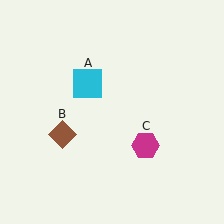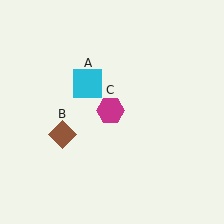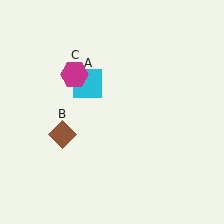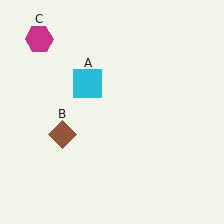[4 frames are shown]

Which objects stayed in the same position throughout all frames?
Cyan square (object A) and brown diamond (object B) remained stationary.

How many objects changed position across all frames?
1 object changed position: magenta hexagon (object C).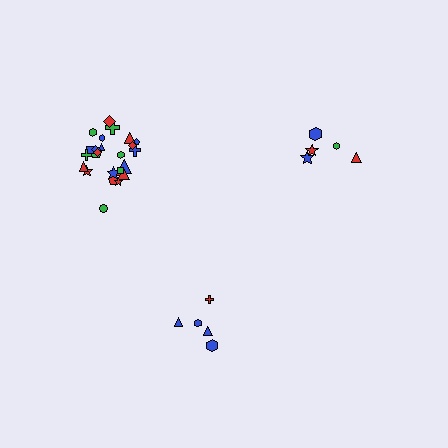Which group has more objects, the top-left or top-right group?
The top-left group.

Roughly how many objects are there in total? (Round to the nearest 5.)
Roughly 35 objects in total.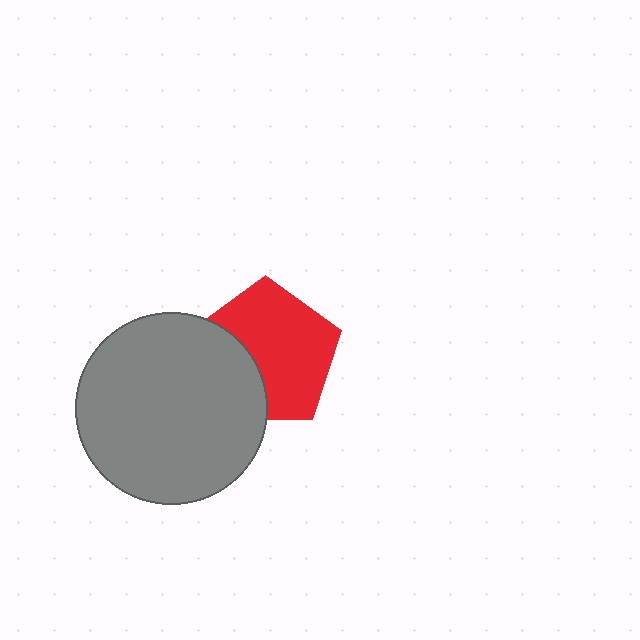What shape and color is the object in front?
The object in front is a gray circle.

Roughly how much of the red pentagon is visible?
Most of it is visible (roughly 67%).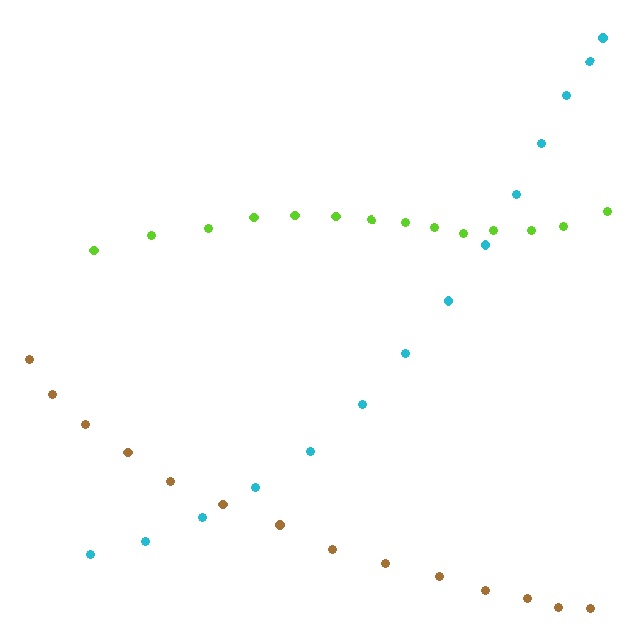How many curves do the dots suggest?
There are 3 distinct paths.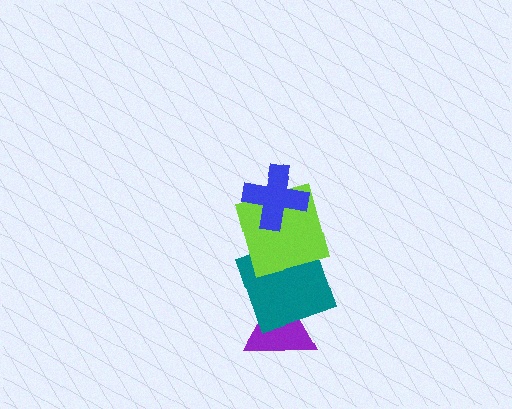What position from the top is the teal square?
The teal square is 3rd from the top.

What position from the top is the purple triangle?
The purple triangle is 4th from the top.